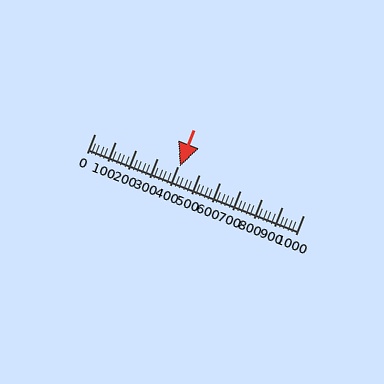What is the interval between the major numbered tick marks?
The major tick marks are spaced 100 units apart.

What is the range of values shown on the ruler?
The ruler shows values from 0 to 1000.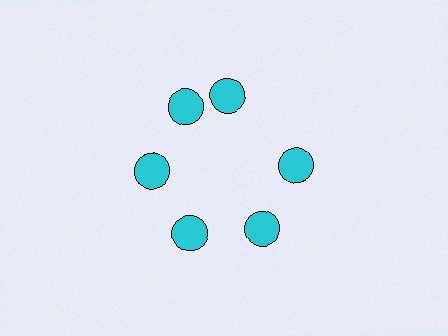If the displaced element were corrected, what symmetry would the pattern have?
It would have 6-fold rotational symmetry — the pattern would map onto itself every 60 degrees.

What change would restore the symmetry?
The symmetry would be restored by rotating it back into even spacing with its neighbors so that all 6 circles sit at equal angles and equal distance from the center.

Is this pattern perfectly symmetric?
No. The 6 cyan circles are arranged in a ring, but one element near the 1 o'clock position is rotated out of alignment along the ring, breaking the 6-fold rotational symmetry.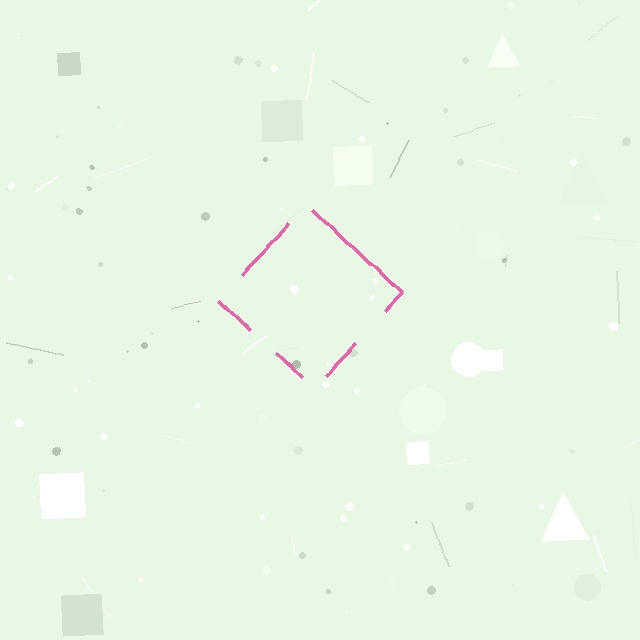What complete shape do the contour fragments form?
The contour fragments form a diamond.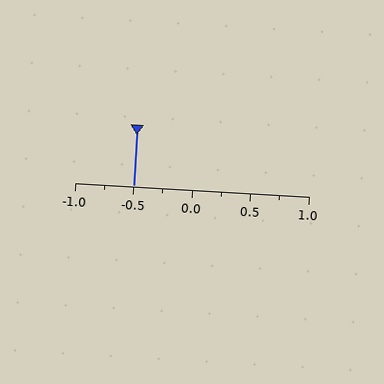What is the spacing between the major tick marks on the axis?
The major ticks are spaced 0.5 apart.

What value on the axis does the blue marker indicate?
The marker indicates approximately -0.5.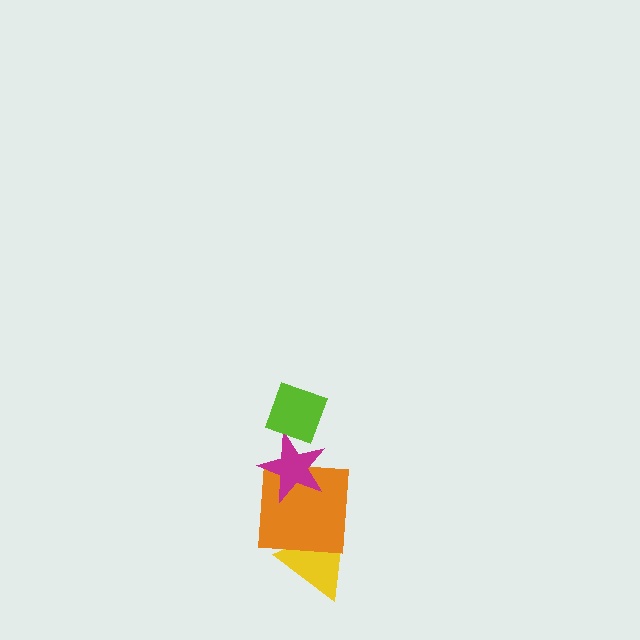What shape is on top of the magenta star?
The lime diamond is on top of the magenta star.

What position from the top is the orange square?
The orange square is 3rd from the top.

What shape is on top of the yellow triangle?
The orange square is on top of the yellow triangle.